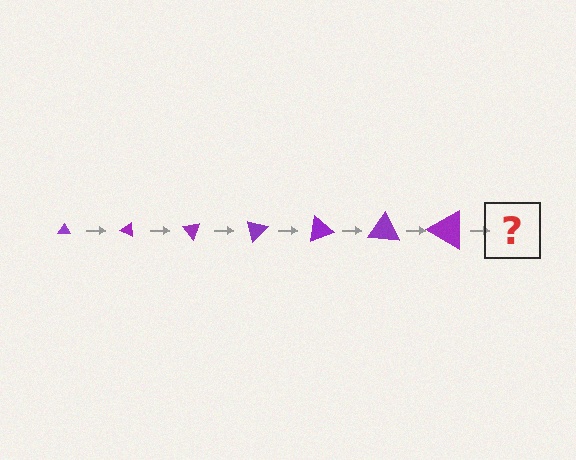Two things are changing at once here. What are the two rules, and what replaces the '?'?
The two rules are that the triangle grows larger each step and it rotates 25 degrees each step. The '?' should be a triangle, larger than the previous one and rotated 175 degrees from the start.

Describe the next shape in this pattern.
It should be a triangle, larger than the previous one and rotated 175 degrees from the start.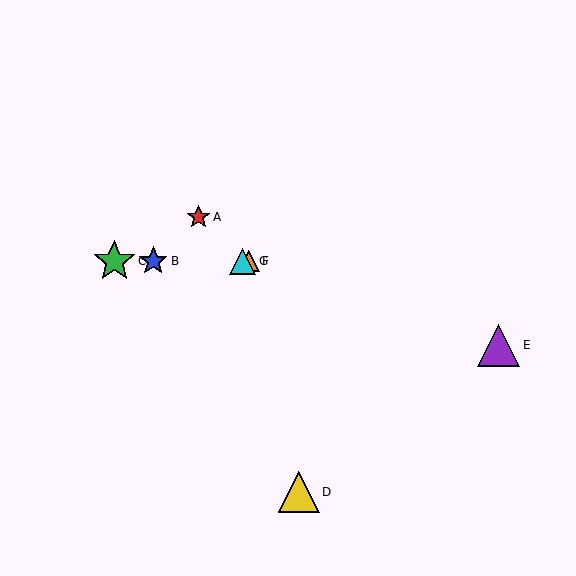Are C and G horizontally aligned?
Yes, both are at y≈261.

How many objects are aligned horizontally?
4 objects (B, C, F, G) are aligned horizontally.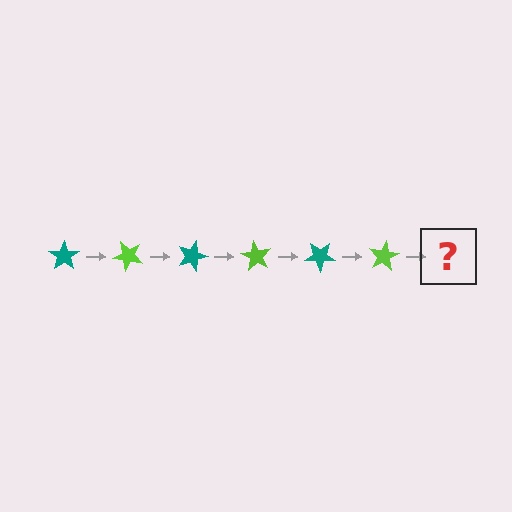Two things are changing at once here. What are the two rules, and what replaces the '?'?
The two rules are that it rotates 45 degrees each step and the color cycles through teal and lime. The '?' should be a teal star, rotated 270 degrees from the start.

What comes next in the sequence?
The next element should be a teal star, rotated 270 degrees from the start.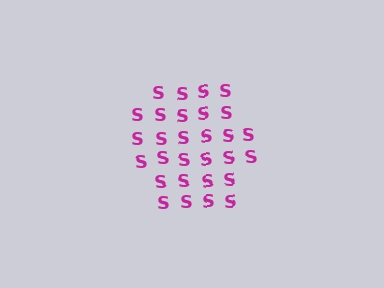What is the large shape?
The large shape is a hexagon.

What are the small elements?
The small elements are letter S's.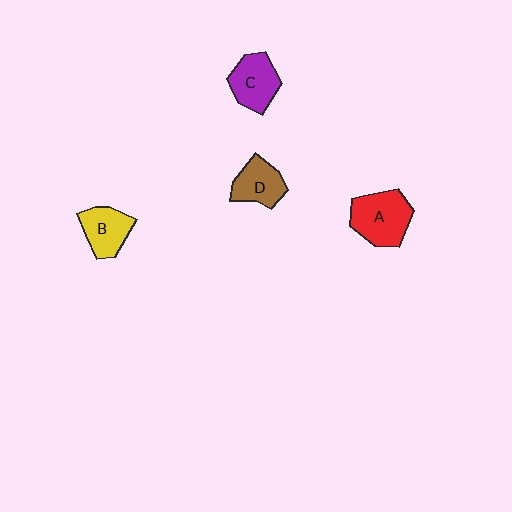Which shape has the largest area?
Shape A (red).